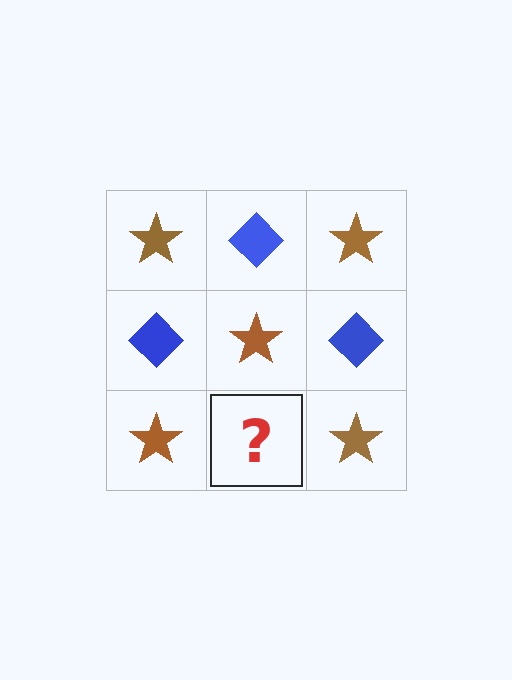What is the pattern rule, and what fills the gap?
The rule is that it alternates brown star and blue diamond in a checkerboard pattern. The gap should be filled with a blue diamond.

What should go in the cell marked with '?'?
The missing cell should contain a blue diamond.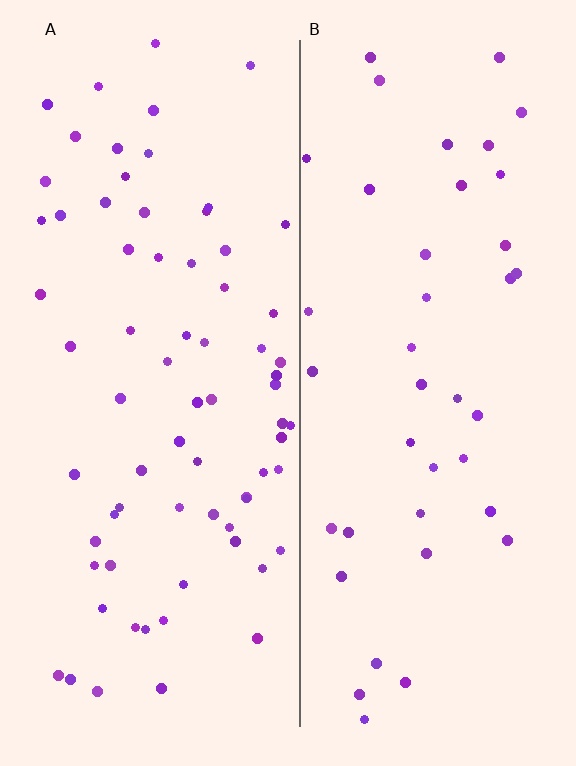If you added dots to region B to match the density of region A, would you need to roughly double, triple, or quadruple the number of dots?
Approximately double.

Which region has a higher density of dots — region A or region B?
A (the left).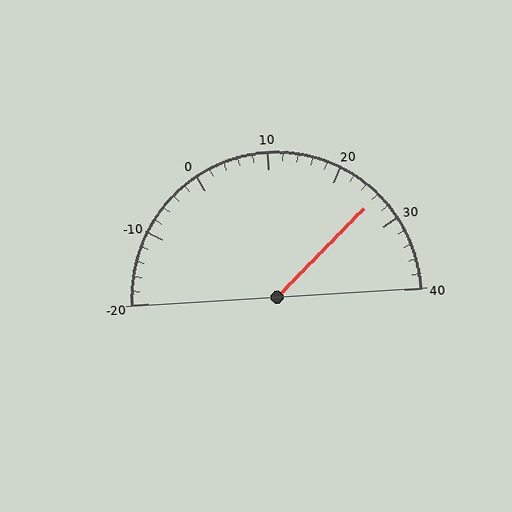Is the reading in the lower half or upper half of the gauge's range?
The reading is in the upper half of the range (-20 to 40).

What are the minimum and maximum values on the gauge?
The gauge ranges from -20 to 40.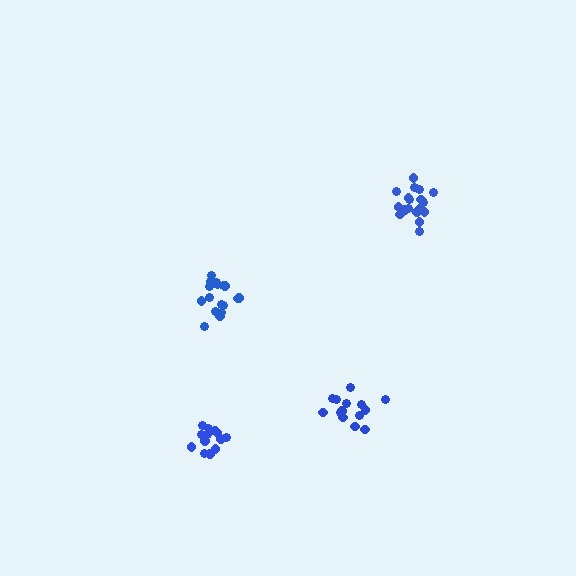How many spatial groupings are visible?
There are 4 spatial groupings.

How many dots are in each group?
Group 1: 14 dots, Group 2: 17 dots, Group 3: 14 dots, Group 4: 18 dots (63 total).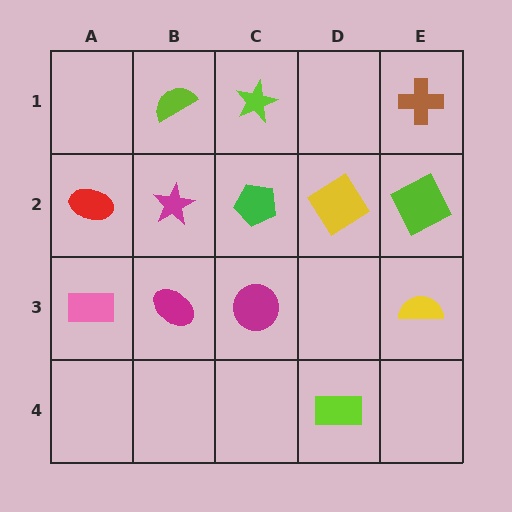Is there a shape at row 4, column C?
No, that cell is empty.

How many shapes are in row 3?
4 shapes.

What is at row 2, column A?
A red ellipse.